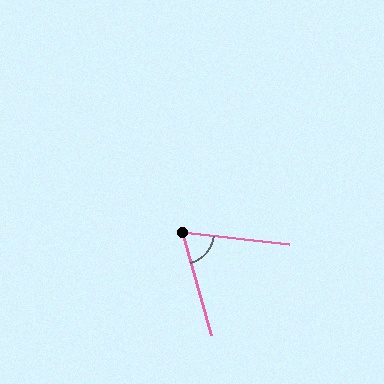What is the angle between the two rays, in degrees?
Approximately 68 degrees.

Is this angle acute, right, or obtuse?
It is acute.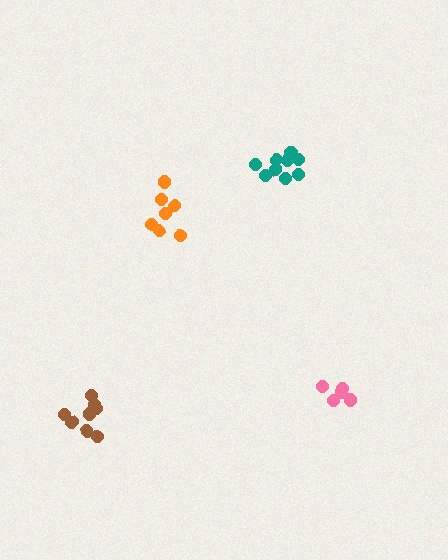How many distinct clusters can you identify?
There are 4 distinct clusters.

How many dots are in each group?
Group 1: 7 dots, Group 2: 5 dots, Group 3: 8 dots, Group 4: 10 dots (30 total).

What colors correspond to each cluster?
The clusters are colored: orange, pink, brown, teal.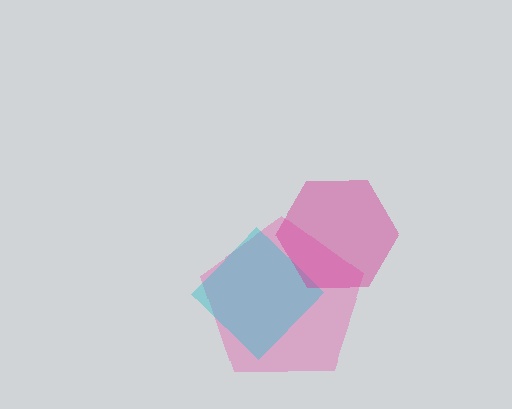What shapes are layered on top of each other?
The layered shapes are: a pink pentagon, a cyan diamond, a magenta hexagon.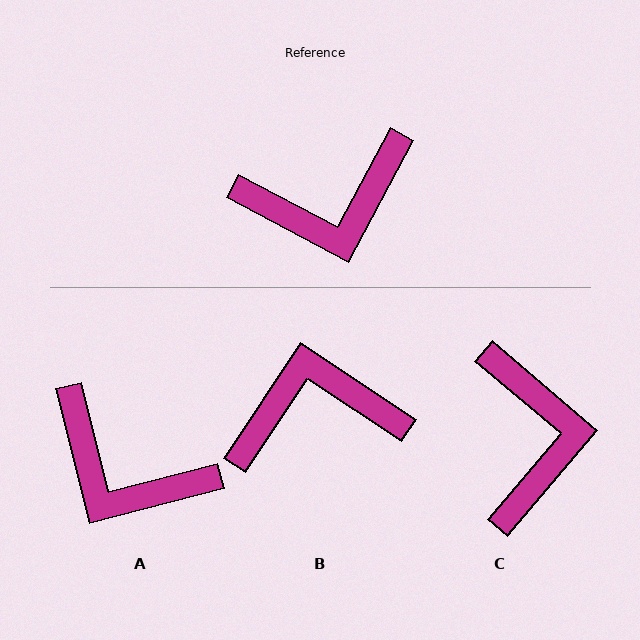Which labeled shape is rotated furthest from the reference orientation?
B, about 174 degrees away.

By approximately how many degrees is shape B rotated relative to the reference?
Approximately 174 degrees counter-clockwise.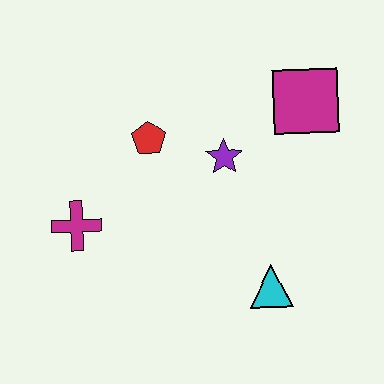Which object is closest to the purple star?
The red pentagon is closest to the purple star.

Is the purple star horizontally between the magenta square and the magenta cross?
Yes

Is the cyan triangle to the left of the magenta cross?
No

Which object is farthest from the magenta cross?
The magenta square is farthest from the magenta cross.